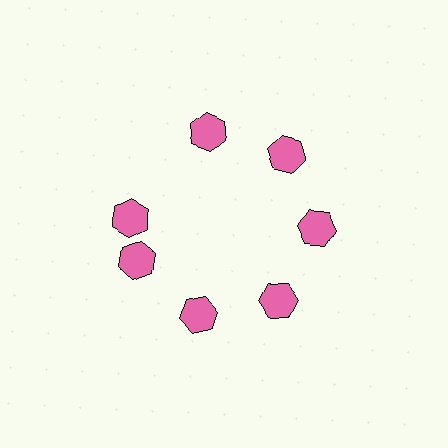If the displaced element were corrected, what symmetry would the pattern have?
It would have 7-fold rotational symmetry — the pattern would map onto itself every 51 degrees.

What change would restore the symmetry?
The symmetry would be restored by rotating it back into even spacing with its neighbors so that all 7 hexagons sit at equal angles and equal distance from the center.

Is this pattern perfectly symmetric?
No. The 7 pink hexagons are arranged in a ring, but one element near the 10 o'clock position is rotated out of alignment along the ring, breaking the 7-fold rotational symmetry.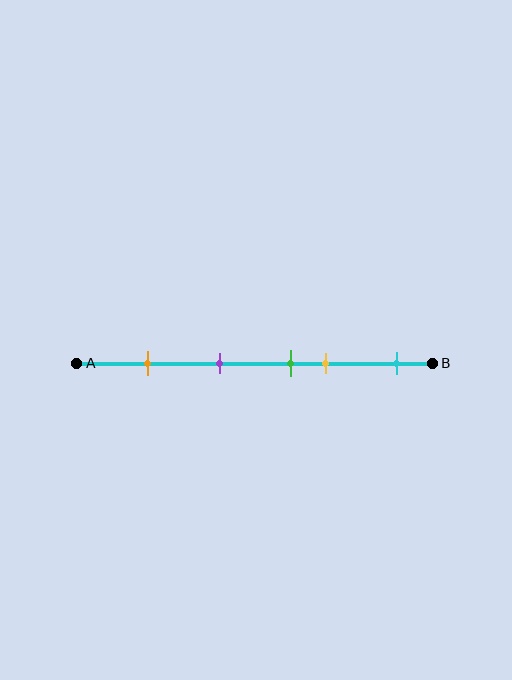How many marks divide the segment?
There are 5 marks dividing the segment.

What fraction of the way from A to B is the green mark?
The green mark is approximately 60% (0.6) of the way from A to B.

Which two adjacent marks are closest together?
The green and yellow marks are the closest adjacent pair.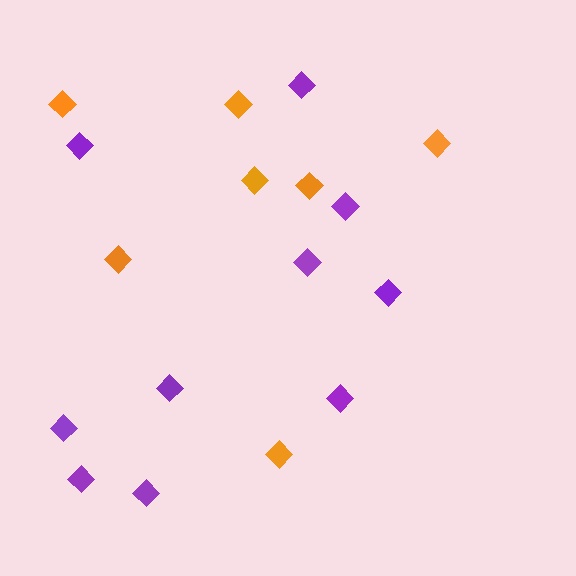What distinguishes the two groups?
There are 2 groups: one group of orange diamonds (7) and one group of purple diamonds (10).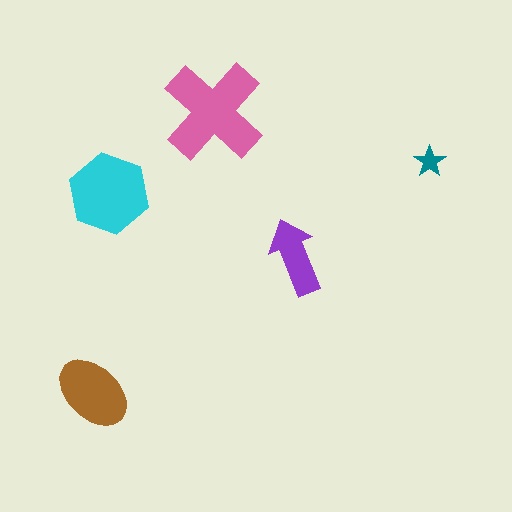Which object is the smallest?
The teal star.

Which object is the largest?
The pink cross.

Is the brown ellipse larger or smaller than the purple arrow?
Larger.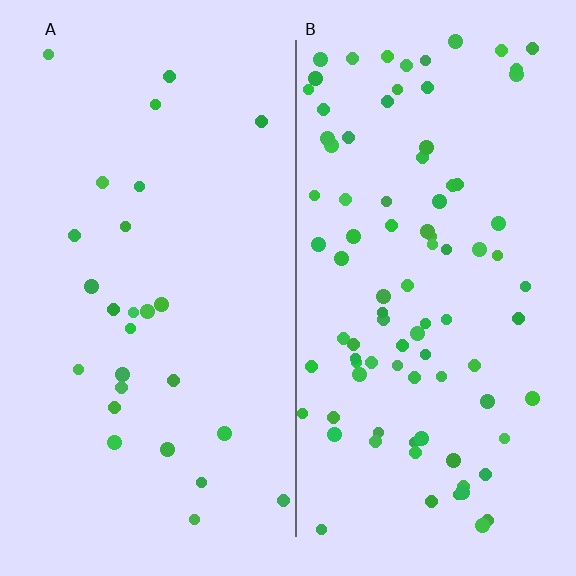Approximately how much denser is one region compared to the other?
Approximately 3.4× — region B over region A.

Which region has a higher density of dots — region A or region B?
B (the right).